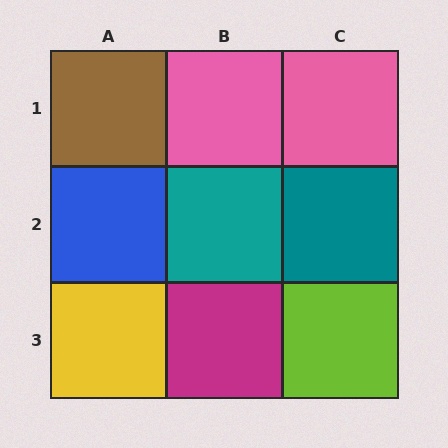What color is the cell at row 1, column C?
Pink.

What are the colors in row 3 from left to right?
Yellow, magenta, lime.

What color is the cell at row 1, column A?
Brown.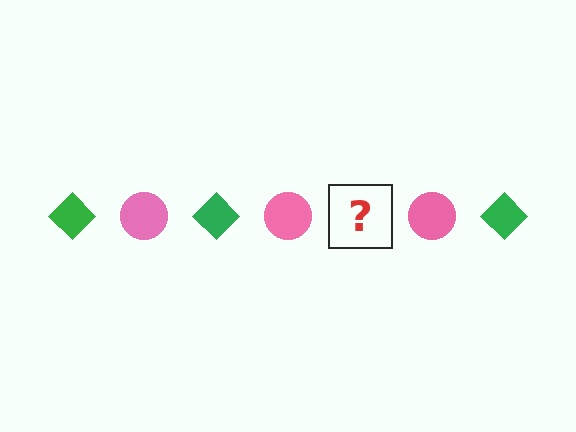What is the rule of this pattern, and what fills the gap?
The rule is that the pattern alternates between green diamond and pink circle. The gap should be filled with a green diamond.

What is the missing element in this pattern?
The missing element is a green diamond.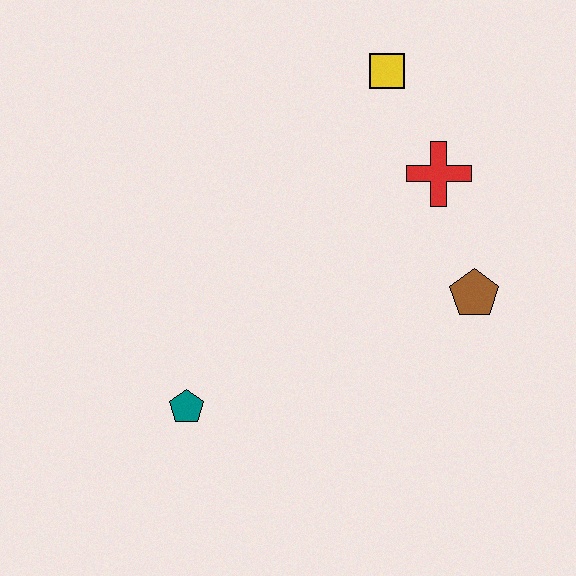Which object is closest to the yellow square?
The red cross is closest to the yellow square.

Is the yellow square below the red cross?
No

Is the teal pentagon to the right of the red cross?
No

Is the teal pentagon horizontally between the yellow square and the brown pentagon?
No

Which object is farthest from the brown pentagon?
The teal pentagon is farthest from the brown pentagon.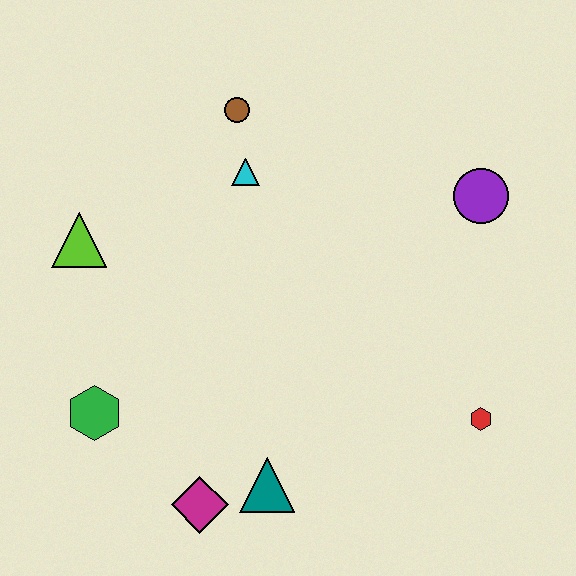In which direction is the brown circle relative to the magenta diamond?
The brown circle is above the magenta diamond.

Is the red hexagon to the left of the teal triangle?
No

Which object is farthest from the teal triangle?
The brown circle is farthest from the teal triangle.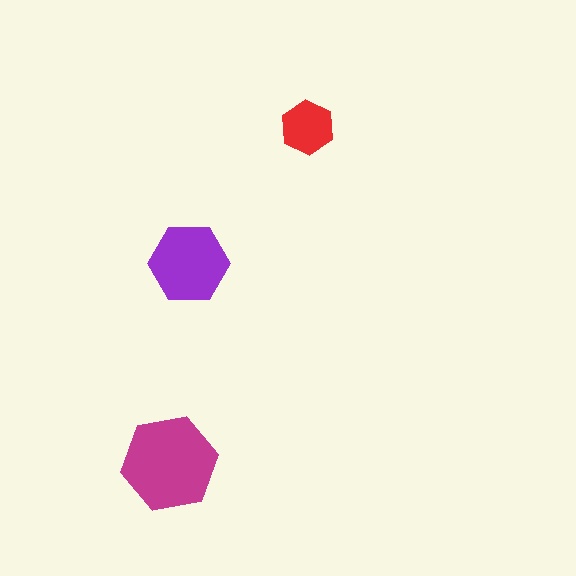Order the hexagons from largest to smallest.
the magenta one, the purple one, the red one.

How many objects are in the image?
There are 3 objects in the image.